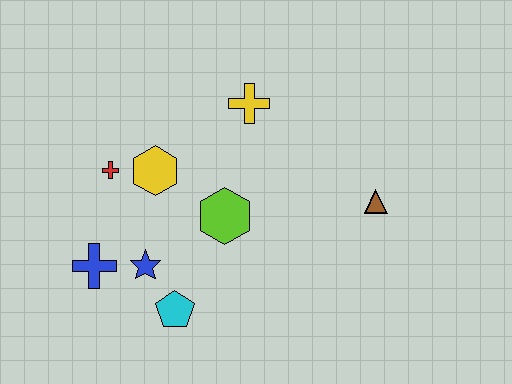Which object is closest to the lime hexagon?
The yellow hexagon is closest to the lime hexagon.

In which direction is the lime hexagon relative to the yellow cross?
The lime hexagon is below the yellow cross.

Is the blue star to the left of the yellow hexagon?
Yes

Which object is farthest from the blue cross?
The brown triangle is farthest from the blue cross.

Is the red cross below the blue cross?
No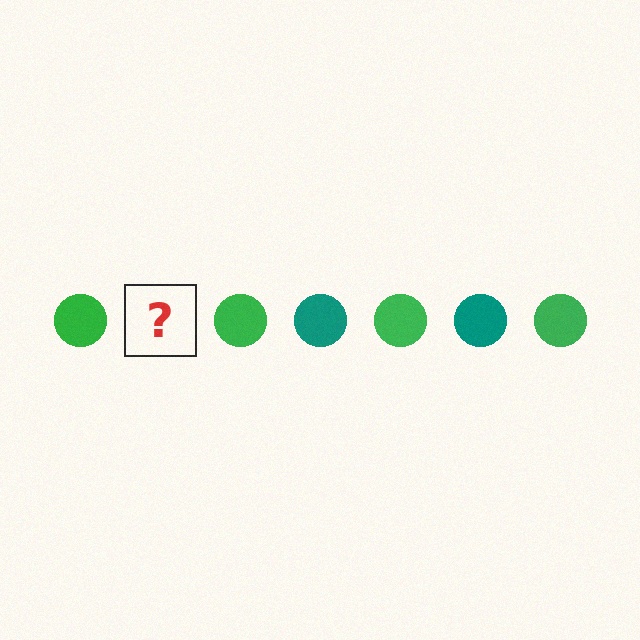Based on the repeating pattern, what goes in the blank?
The blank should be a teal circle.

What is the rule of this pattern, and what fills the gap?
The rule is that the pattern cycles through green, teal circles. The gap should be filled with a teal circle.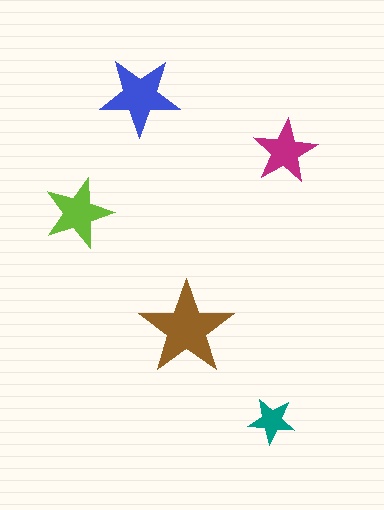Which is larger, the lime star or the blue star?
The blue one.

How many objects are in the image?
There are 5 objects in the image.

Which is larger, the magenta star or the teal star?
The magenta one.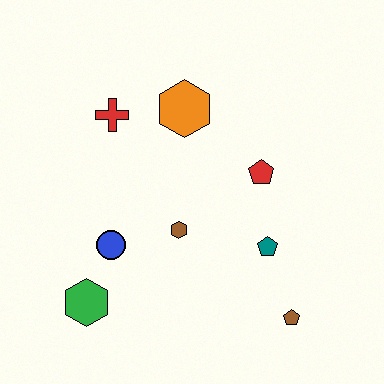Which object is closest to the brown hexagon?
The blue circle is closest to the brown hexagon.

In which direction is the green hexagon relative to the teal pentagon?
The green hexagon is to the left of the teal pentagon.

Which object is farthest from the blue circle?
The brown pentagon is farthest from the blue circle.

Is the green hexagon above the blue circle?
No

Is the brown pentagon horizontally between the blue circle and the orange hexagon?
No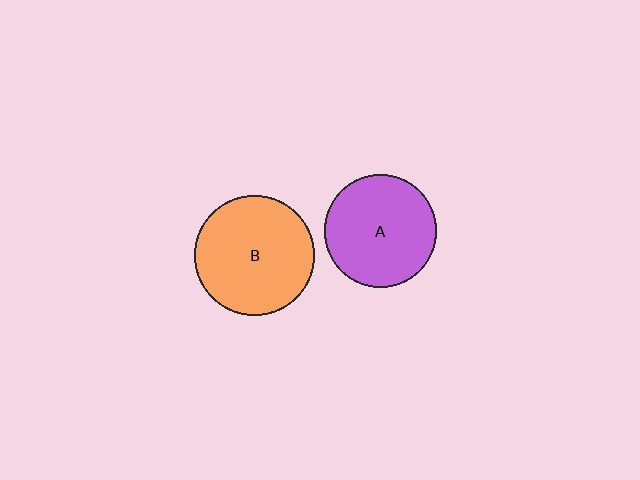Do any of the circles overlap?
No, none of the circles overlap.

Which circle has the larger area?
Circle B (orange).